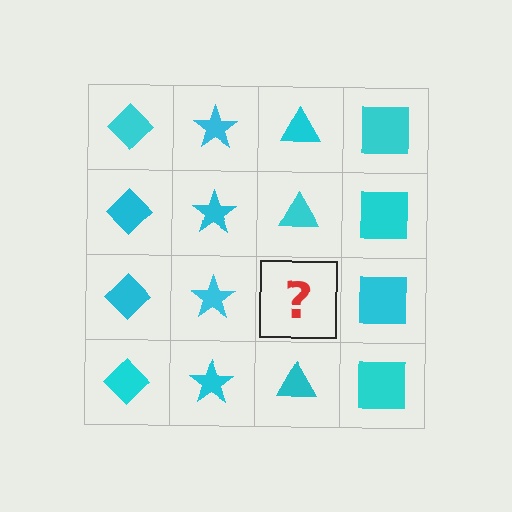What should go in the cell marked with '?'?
The missing cell should contain a cyan triangle.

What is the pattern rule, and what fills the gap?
The rule is that each column has a consistent shape. The gap should be filled with a cyan triangle.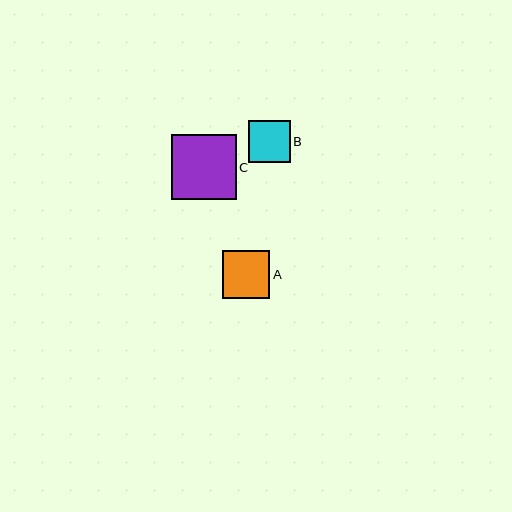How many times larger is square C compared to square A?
Square C is approximately 1.4 times the size of square A.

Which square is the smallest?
Square B is the smallest with a size of approximately 42 pixels.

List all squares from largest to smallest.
From largest to smallest: C, A, B.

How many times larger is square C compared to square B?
Square C is approximately 1.5 times the size of square B.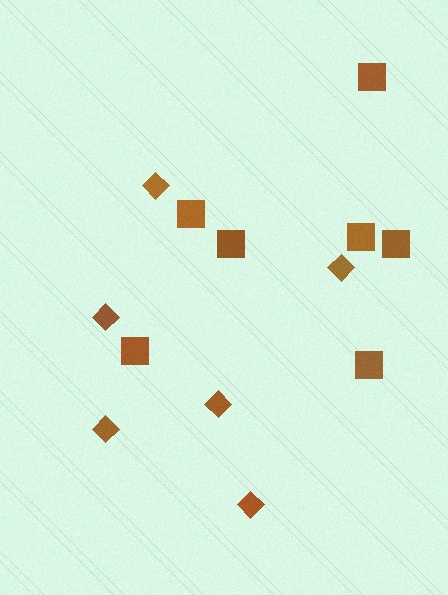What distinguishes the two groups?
There are 2 groups: one group of diamonds (6) and one group of squares (7).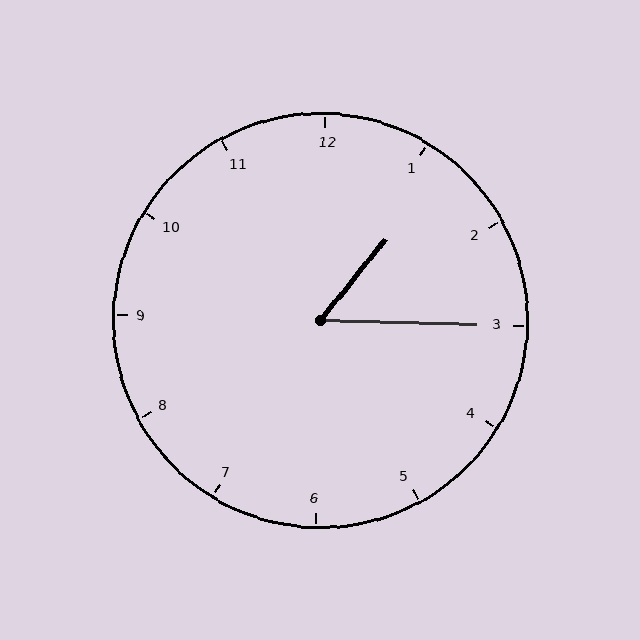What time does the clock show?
1:15.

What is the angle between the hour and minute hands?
Approximately 52 degrees.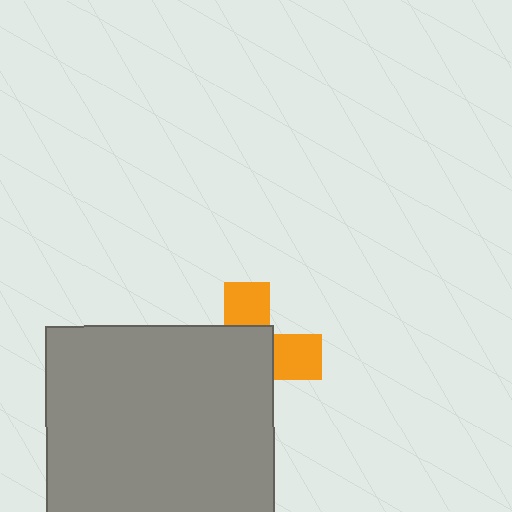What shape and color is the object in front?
The object in front is a gray square.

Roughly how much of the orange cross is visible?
A small part of it is visible (roughly 36%).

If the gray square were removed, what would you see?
You would see the complete orange cross.